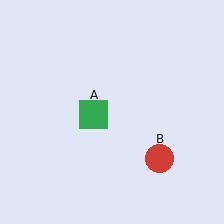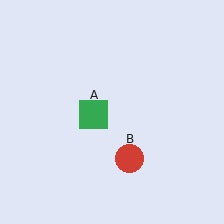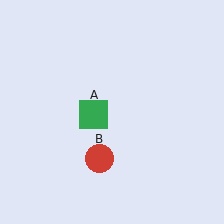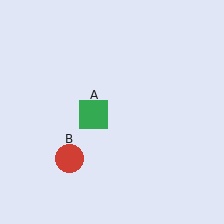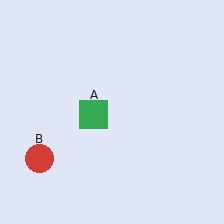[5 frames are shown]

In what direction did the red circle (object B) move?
The red circle (object B) moved left.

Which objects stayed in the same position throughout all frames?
Green square (object A) remained stationary.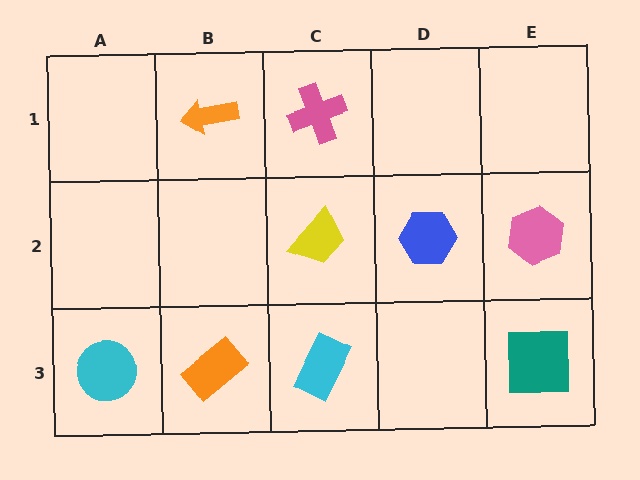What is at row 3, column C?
A cyan rectangle.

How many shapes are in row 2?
3 shapes.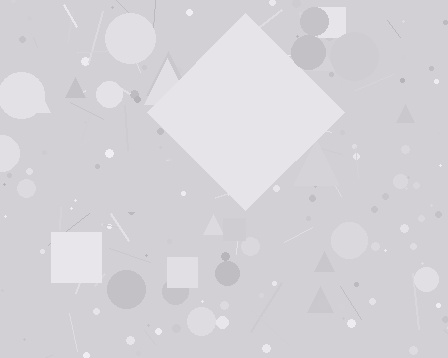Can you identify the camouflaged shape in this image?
The camouflaged shape is a diamond.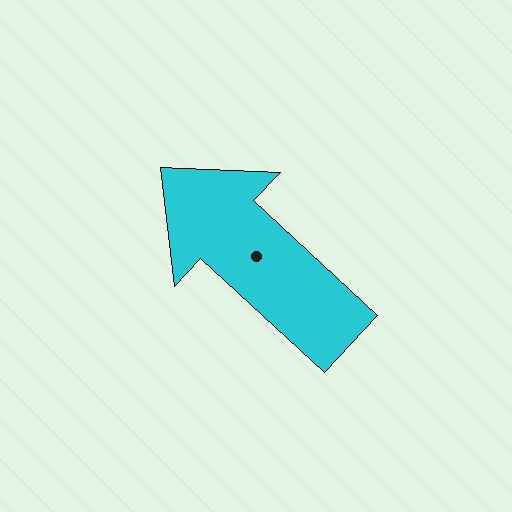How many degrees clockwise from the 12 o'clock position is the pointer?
Approximately 313 degrees.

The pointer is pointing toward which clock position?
Roughly 10 o'clock.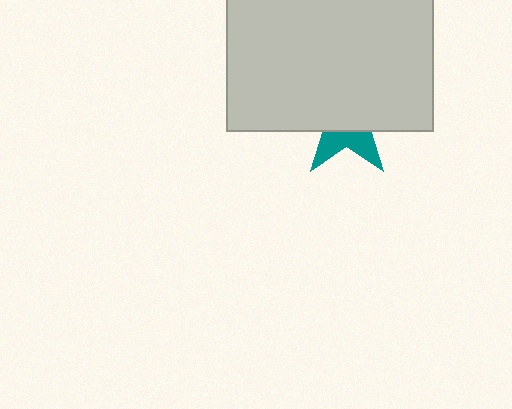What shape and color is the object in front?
The object in front is a light gray rectangle.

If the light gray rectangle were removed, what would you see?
You would see the complete teal star.